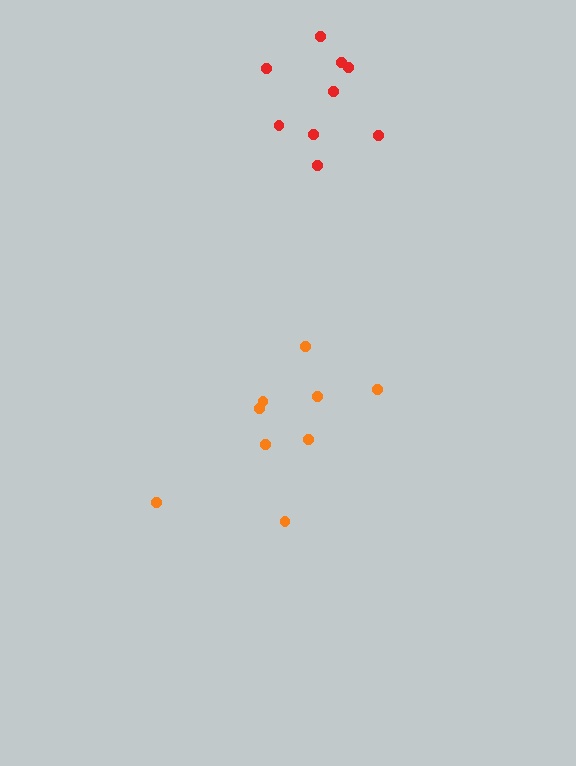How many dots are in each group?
Group 1: 9 dots, Group 2: 9 dots (18 total).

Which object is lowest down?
The orange cluster is bottommost.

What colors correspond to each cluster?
The clusters are colored: red, orange.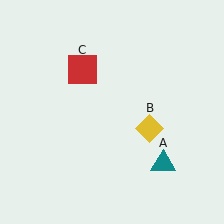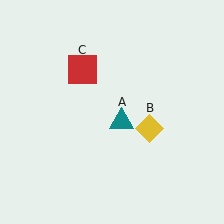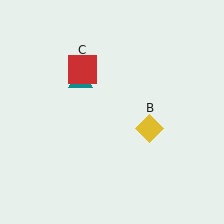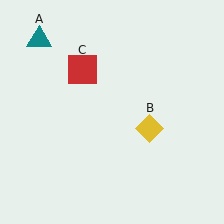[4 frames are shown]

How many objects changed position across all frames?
1 object changed position: teal triangle (object A).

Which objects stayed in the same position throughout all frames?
Yellow diamond (object B) and red square (object C) remained stationary.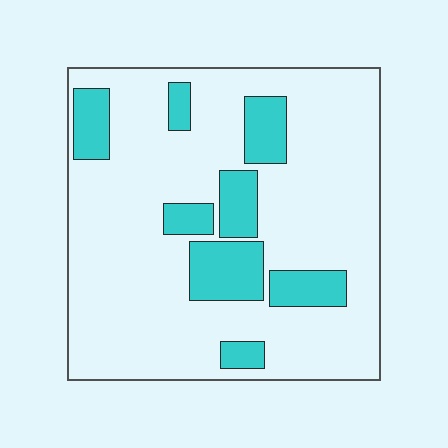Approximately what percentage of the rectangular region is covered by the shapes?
Approximately 20%.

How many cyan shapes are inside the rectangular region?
8.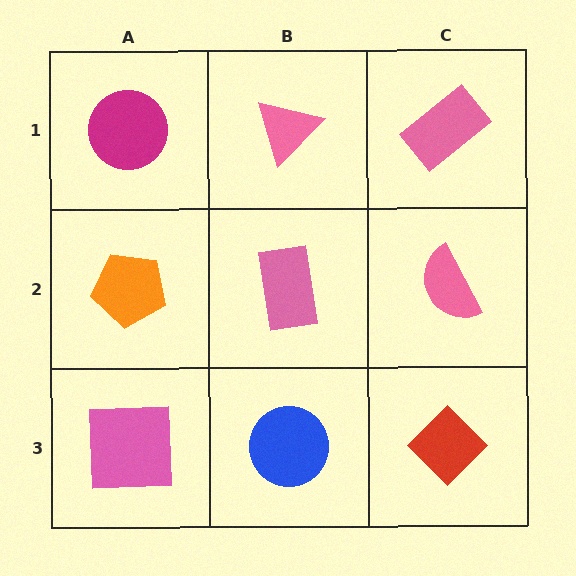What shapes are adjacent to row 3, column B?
A pink rectangle (row 2, column B), a pink square (row 3, column A), a red diamond (row 3, column C).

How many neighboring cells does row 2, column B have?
4.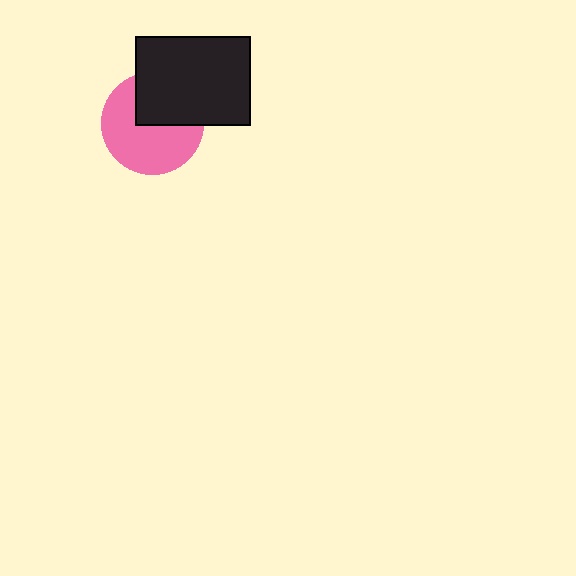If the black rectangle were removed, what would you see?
You would see the complete pink circle.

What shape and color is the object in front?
The object in front is a black rectangle.